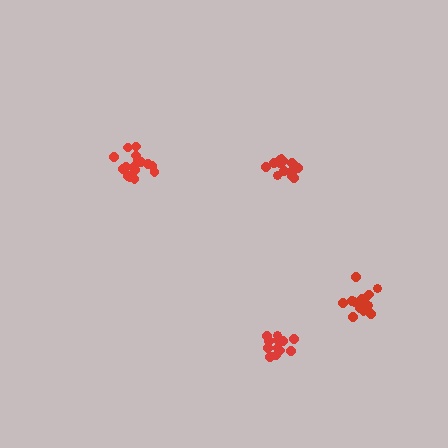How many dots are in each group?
Group 1: 17 dots, Group 2: 14 dots, Group 3: 16 dots, Group 4: 14 dots (61 total).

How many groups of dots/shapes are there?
There are 4 groups.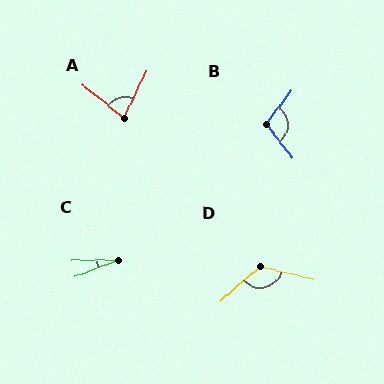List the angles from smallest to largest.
C (20°), A (76°), B (106°), D (126°).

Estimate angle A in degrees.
Approximately 76 degrees.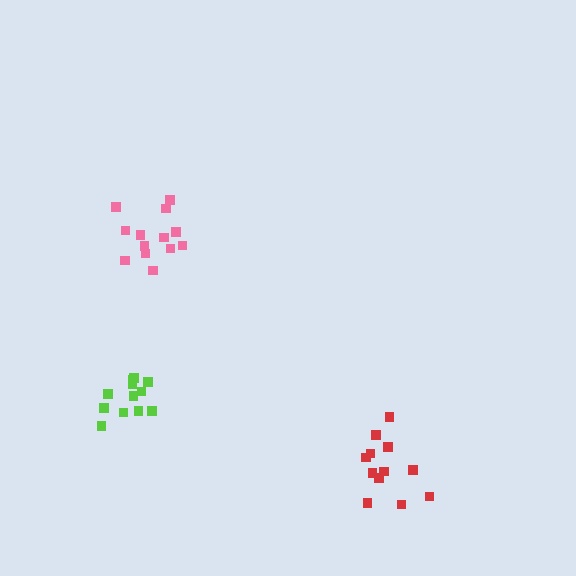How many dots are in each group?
Group 1: 12 dots, Group 2: 13 dots, Group 3: 12 dots (37 total).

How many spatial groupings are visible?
There are 3 spatial groupings.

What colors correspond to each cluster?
The clusters are colored: red, pink, lime.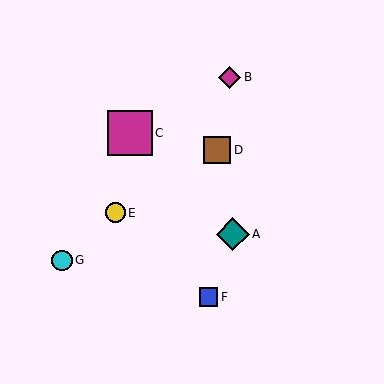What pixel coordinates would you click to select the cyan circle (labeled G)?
Click at (62, 260) to select the cyan circle G.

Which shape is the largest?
The magenta square (labeled C) is the largest.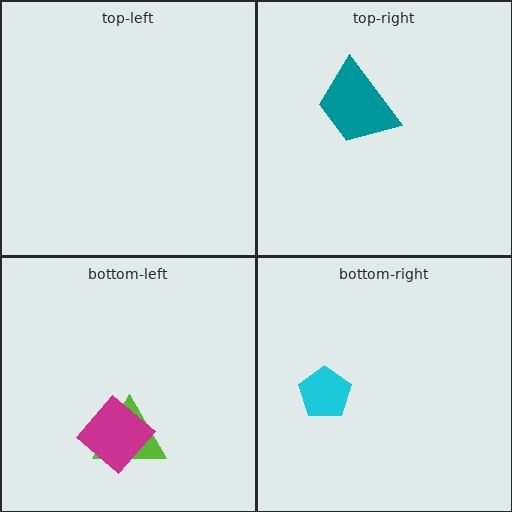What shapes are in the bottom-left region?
The lime triangle, the magenta diamond.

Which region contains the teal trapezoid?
The top-right region.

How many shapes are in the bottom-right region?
1.